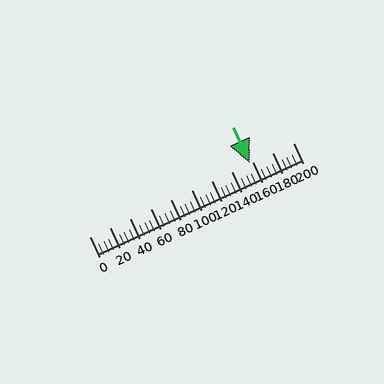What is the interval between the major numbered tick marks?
The major tick marks are spaced 20 units apart.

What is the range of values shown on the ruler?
The ruler shows values from 0 to 200.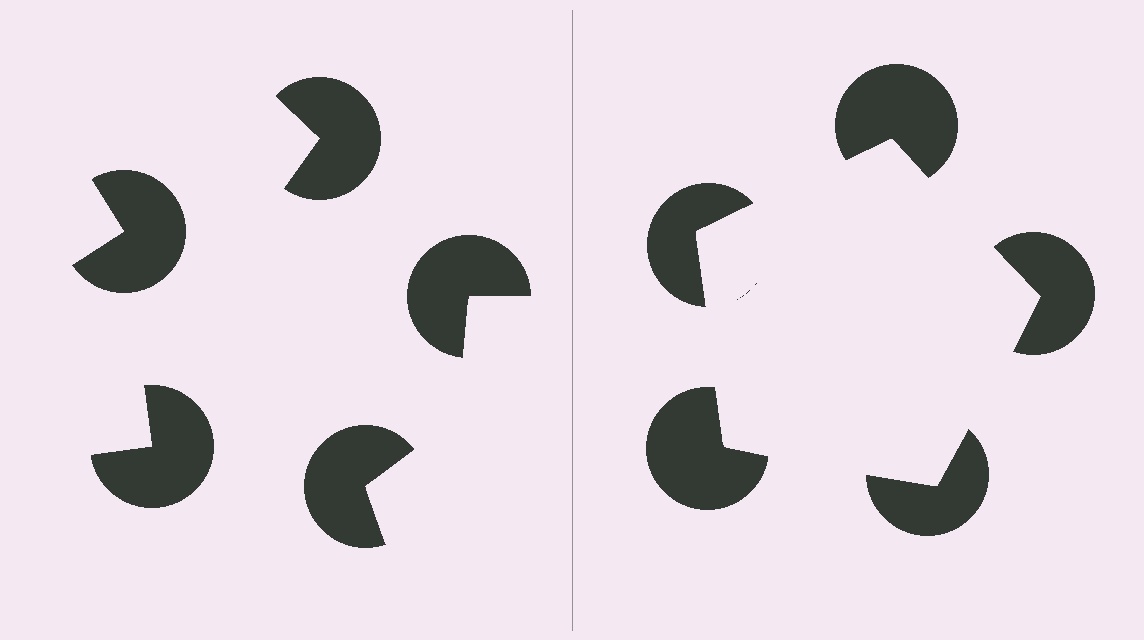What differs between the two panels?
The pac-man discs are positioned identically on both sides; only the wedge orientations differ. On the right they align to a pentagon; on the left they are misaligned.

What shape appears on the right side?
An illusory pentagon.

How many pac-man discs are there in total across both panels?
10 — 5 on each side.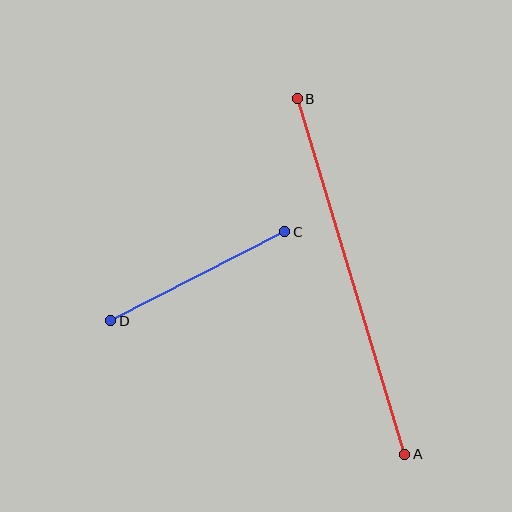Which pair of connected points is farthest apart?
Points A and B are farthest apart.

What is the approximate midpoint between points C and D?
The midpoint is at approximately (198, 276) pixels.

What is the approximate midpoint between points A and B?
The midpoint is at approximately (351, 276) pixels.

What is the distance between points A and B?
The distance is approximately 371 pixels.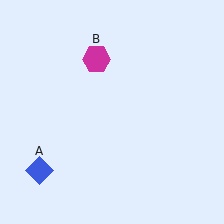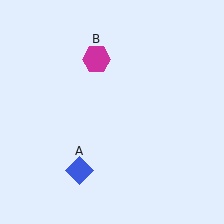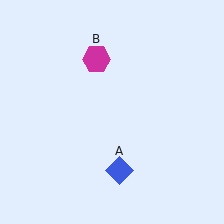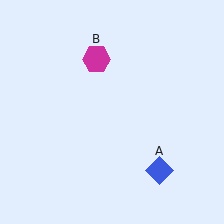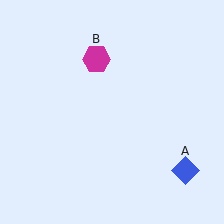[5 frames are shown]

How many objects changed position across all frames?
1 object changed position: blue diamond (object A).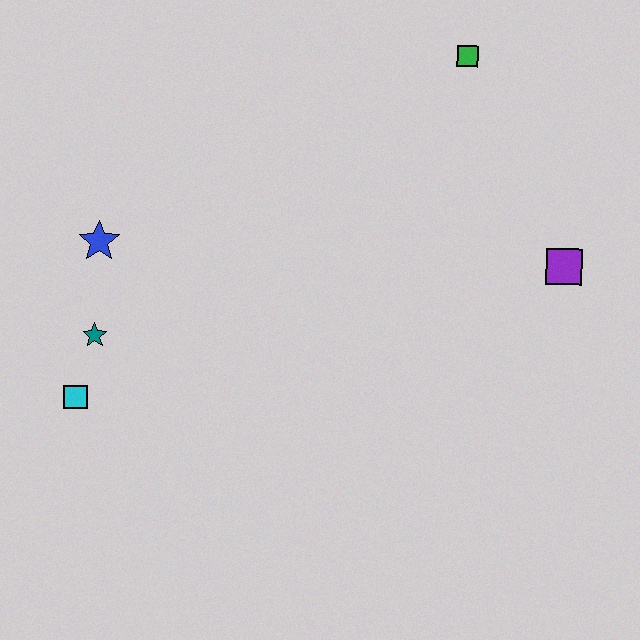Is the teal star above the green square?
No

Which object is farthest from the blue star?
The purple square is farthest from the blue star.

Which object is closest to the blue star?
The teal star is closest to the blue star.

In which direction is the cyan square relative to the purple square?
The cyan square is to the left of the purple square.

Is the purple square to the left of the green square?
No